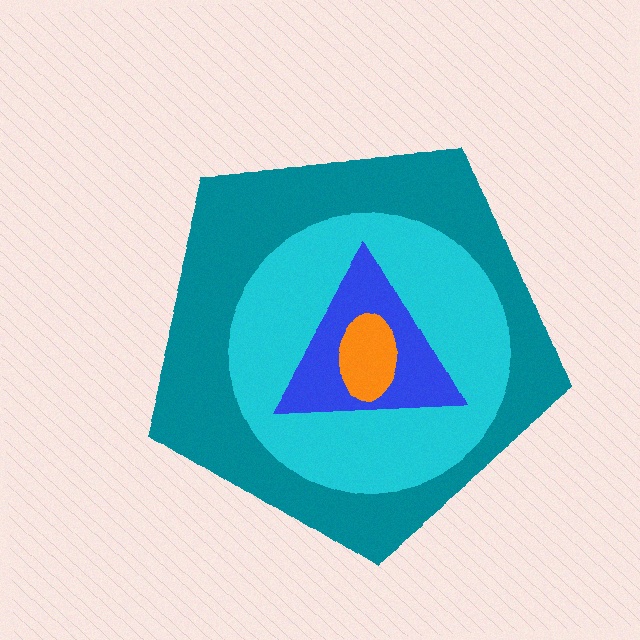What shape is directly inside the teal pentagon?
The cyan circle.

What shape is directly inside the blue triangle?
The orange ellipse.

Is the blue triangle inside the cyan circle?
Yes.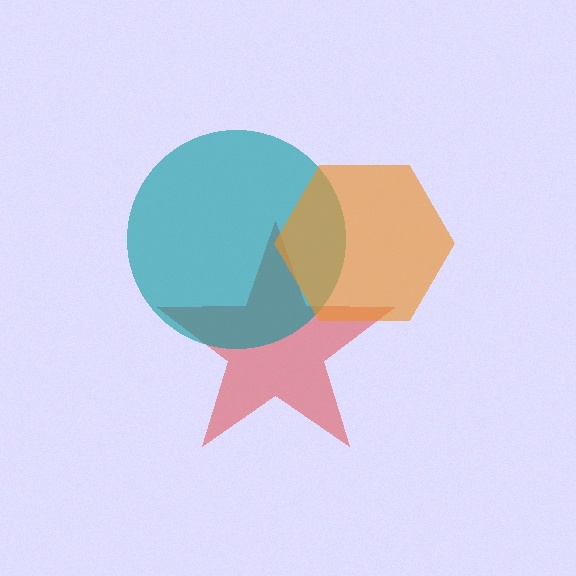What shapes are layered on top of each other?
The layered shapes are: a red star, a teal circle, an orange hexagon.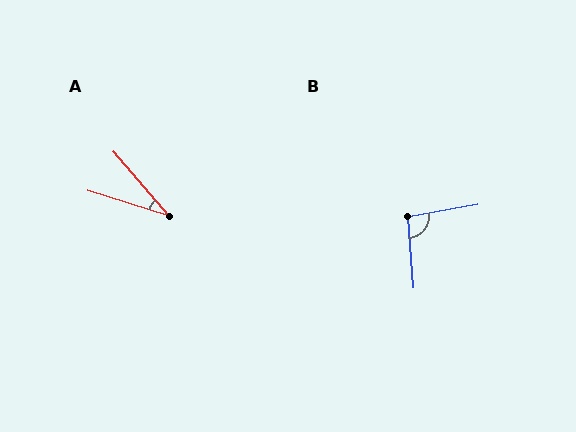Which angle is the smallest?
A, at approximately 32 degrees.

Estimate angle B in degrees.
Approximately 96 degrees.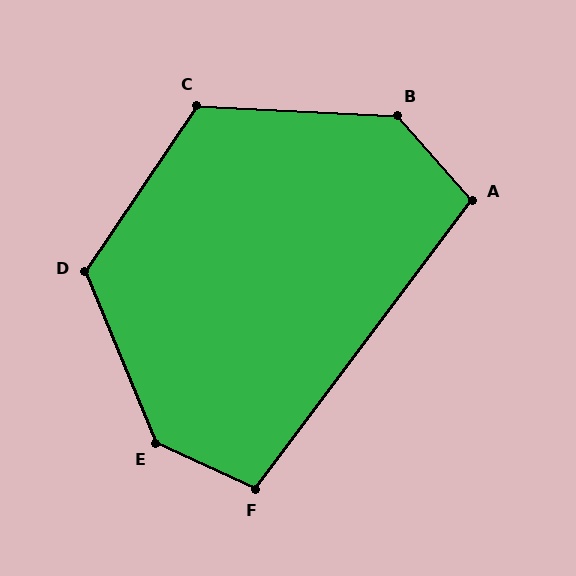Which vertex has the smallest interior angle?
A, at approximately 102 degrees.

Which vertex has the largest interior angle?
E, at approximately 137 degrees.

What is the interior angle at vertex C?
Approximately 121 degrees (obtuse).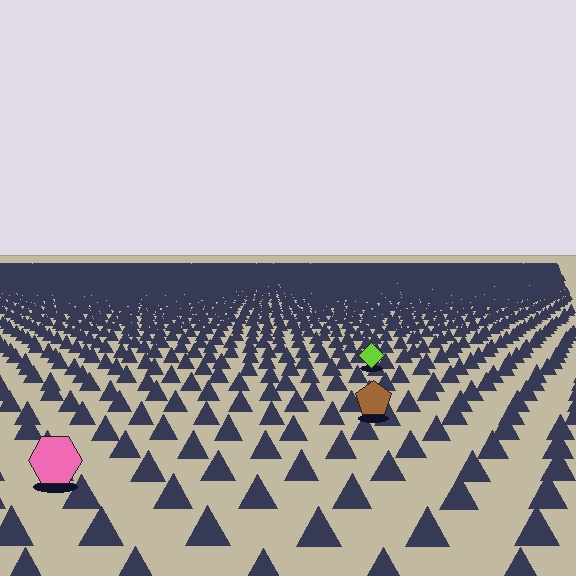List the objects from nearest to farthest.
From nearest to farthest: the pink hexagon, the brown pentagon, the lime diamond.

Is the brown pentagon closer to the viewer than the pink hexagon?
No. The pink hexagon is closer — you can tell from the texture gradient: the ground texture is coarser near it.